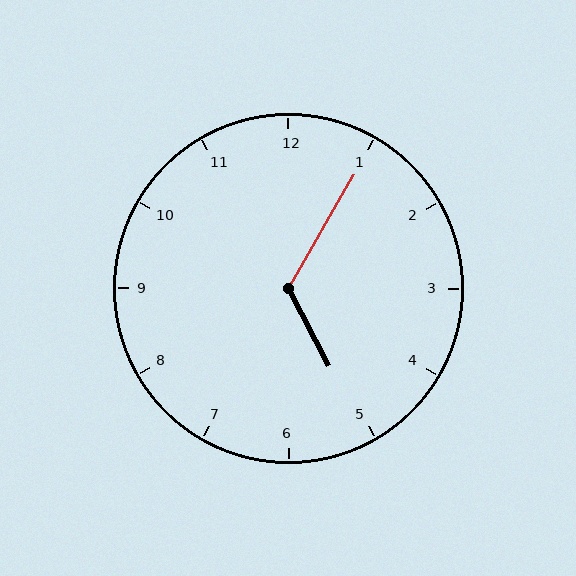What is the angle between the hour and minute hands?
Approximately 122 degrees.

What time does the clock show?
5:05.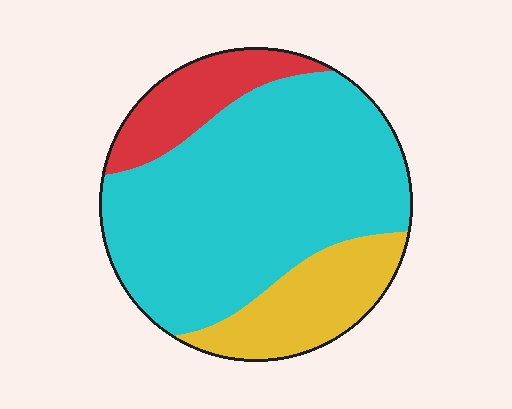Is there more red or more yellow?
Yellow.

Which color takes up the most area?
Cyan, at roughly 65%.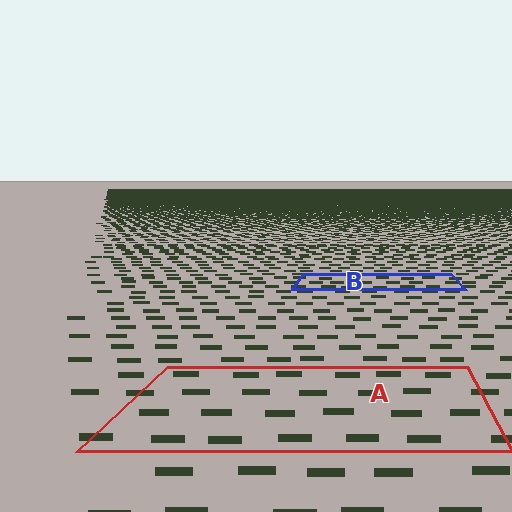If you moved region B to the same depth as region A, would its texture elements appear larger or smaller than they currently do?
They would appear larger. At a closer depth, the same texture elements are projected at a bigger on-screen size.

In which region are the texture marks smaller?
The texture marks are smaller in region B, because it is farther away.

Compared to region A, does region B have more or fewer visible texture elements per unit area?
Region B has more texture elements per unit area — they are packed more densely because it is farther away.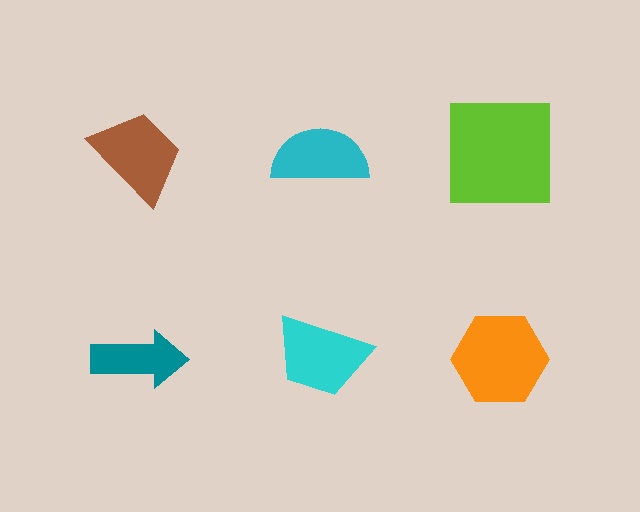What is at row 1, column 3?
A lime square.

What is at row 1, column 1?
A brown trapezoid.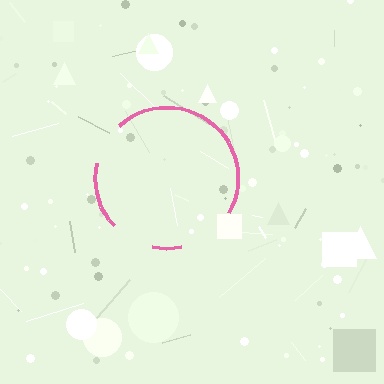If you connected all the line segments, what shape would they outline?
They would outline a circle.